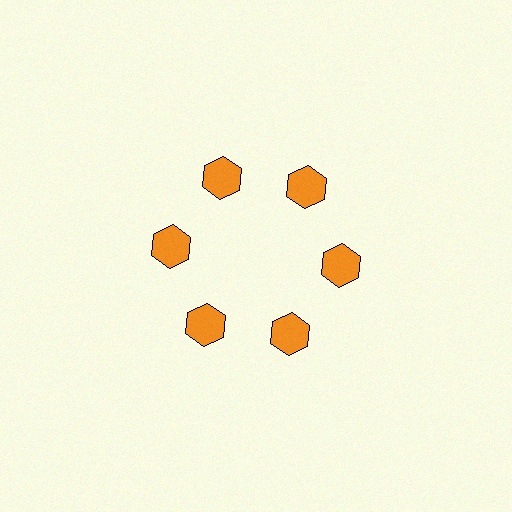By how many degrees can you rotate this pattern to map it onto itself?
The pattern maps onto itself every 60 degrees of rotation.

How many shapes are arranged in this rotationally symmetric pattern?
There are 6 shapes, arranged in 6 groups of 1.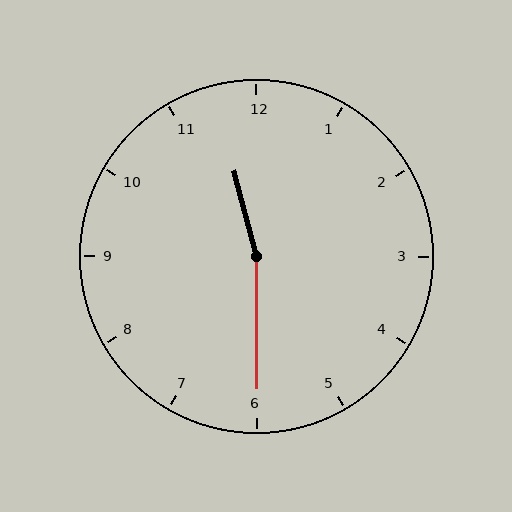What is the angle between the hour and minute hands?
Approximately 165 degrees.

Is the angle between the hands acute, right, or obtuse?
It is obtuse.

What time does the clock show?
11:30.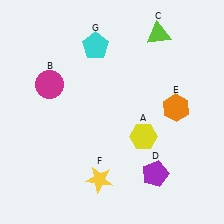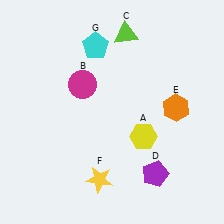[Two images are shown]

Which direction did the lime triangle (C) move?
The lime triangle (C) moved left.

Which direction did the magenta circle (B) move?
The magenta circle (B) moved right.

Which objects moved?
The objects that moved are: the magenta circle (B), the lime triangle (C).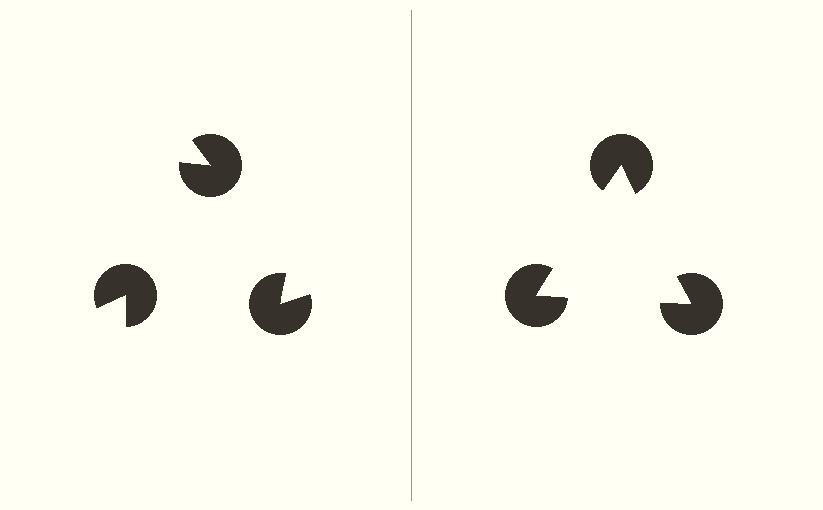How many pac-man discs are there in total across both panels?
6 — 3 on each side.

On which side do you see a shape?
An illusory triangle appears on the right side. On the left side the wedge cuts are rotated, so no coherent shape forms.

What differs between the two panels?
The pac-man discs are positioned identically on both sides; only the wedge orientations differ. On the right they align to a triangle; on the left they are misaligned.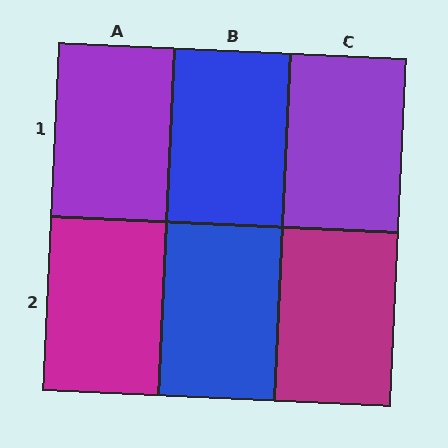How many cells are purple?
2 cells are purple.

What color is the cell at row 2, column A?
Magenta.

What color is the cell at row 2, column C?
Magenta.